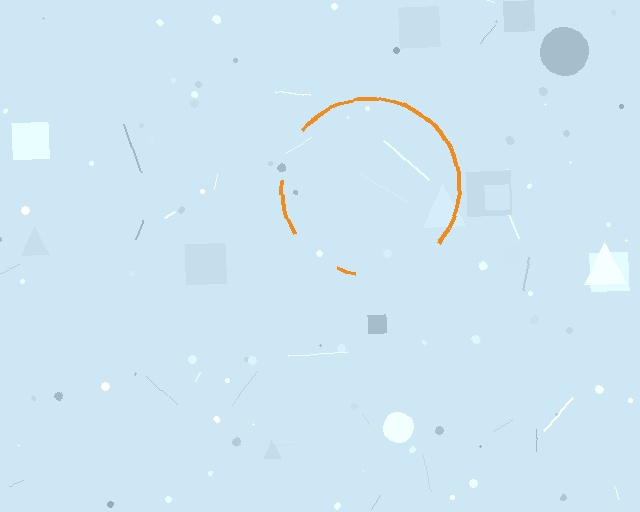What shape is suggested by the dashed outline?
The dashed outline suggests a circle.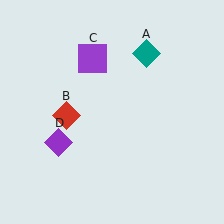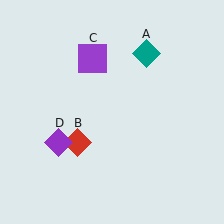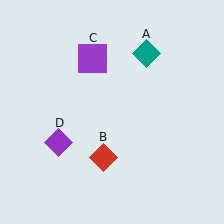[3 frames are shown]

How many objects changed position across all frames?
1 object changed position: red diamond (object B).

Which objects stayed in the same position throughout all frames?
Teal diamond (object A) and purple square (object C) and purple diamond (object D) remained stationary.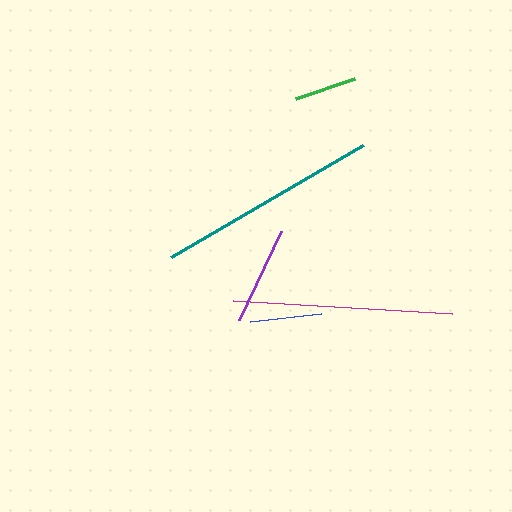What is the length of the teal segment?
The teal segment is approximately 222 pixels long.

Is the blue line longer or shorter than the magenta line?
The magenta line is longer than the blue line.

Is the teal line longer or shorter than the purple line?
The teal line is longer than the purple line.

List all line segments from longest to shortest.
From longest to shortest: teal, magenta, purple, blue, green.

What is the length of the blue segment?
The blue segment is approximately 72 pixels long.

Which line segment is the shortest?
The green line is the shortest at approximately 63 pixels.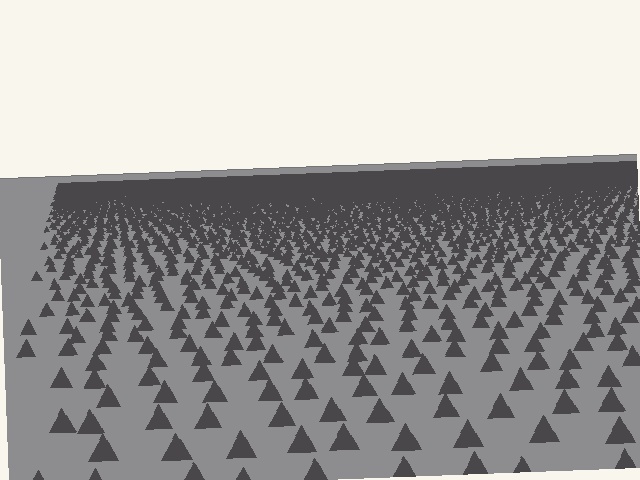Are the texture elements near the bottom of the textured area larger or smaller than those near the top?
Larger. Near the bottom, elements are closer to the viewer and appear at a bigger on-screen size.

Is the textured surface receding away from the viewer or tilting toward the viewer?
The surface is receding away from the viewer. Texture elements get smaller and denser toward the top.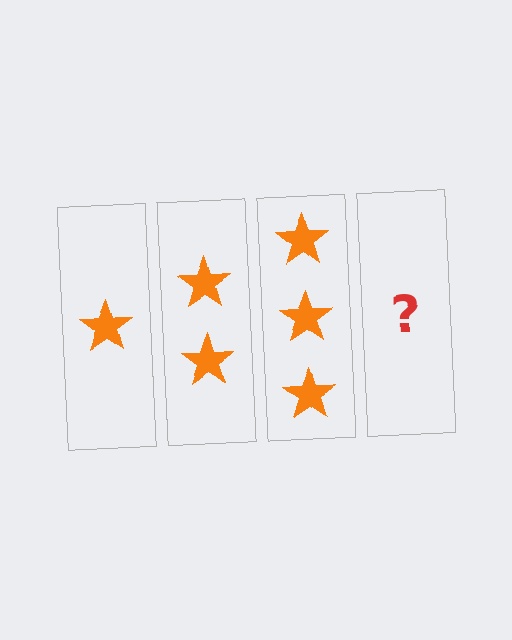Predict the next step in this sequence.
The next step is 4 stars.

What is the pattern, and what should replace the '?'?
The pattern is that each step adds one more star. The '?' should be 4 stars.